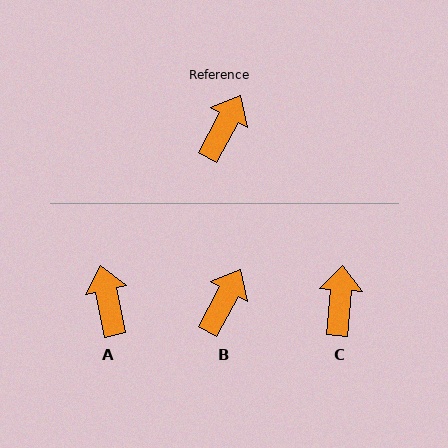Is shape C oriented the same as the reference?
No, it is off by about 23 degrees.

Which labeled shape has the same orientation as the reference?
B.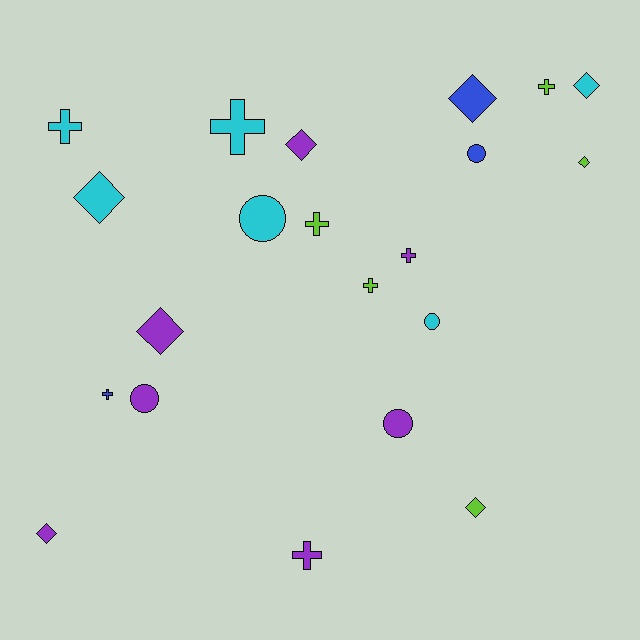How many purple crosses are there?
There are 2 purple crosses.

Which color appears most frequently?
Purple, with 7 objects.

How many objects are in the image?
There are 21 objects.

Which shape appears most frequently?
Cross, with 8 objects.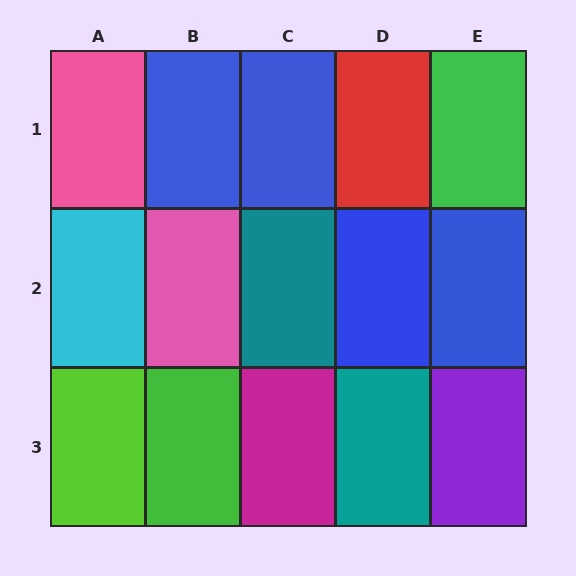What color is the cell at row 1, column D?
Red.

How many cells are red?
1 cell is red.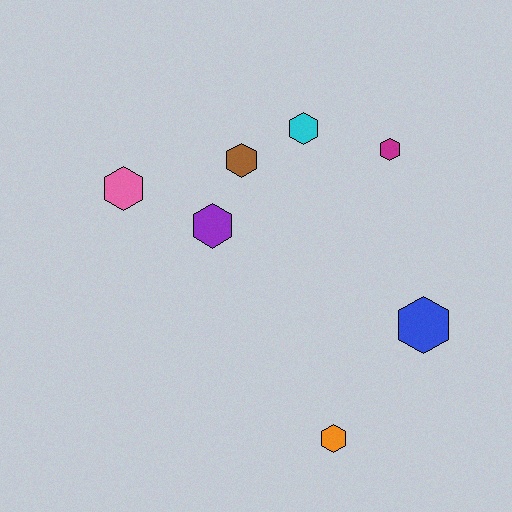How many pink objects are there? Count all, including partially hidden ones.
There is 1 pink object.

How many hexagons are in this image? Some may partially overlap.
There are 7 hexagons.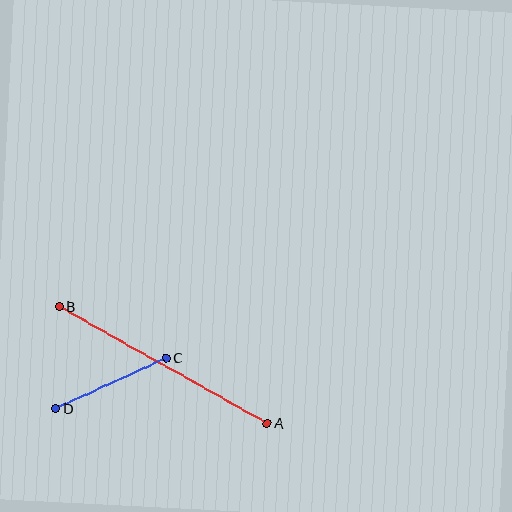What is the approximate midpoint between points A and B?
The midpoint is at approximately (163, 365) pixels.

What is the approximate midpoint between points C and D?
The midpoint is at approximately (111, 383) pixels.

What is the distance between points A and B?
The distance is approximately 238 pixels.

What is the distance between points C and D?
The distance is approximately 121 pixels.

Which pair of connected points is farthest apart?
Points A and B are farthest apart.